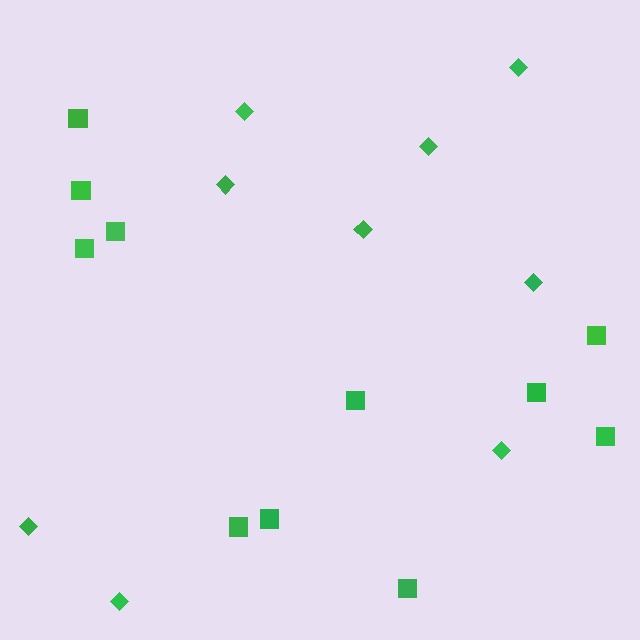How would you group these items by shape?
There are 2 groups: one group of squares (11) and one group of diamonds (9).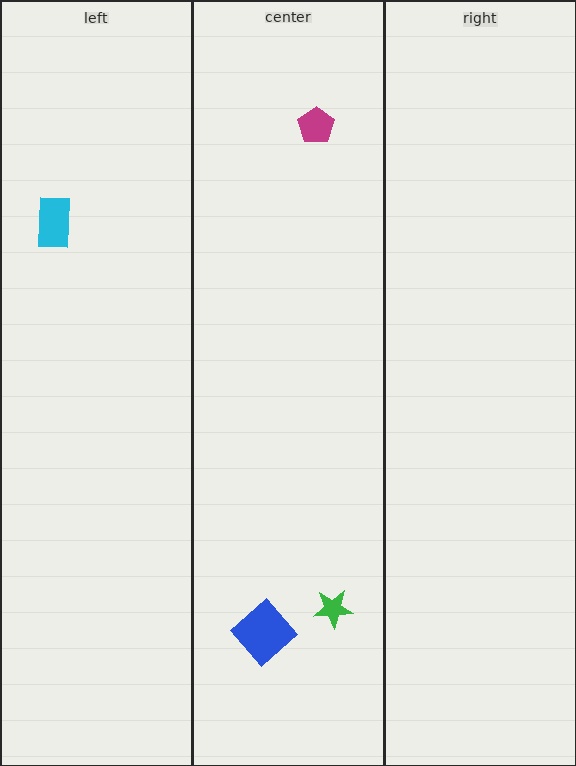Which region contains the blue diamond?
The center region.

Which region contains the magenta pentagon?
The center region.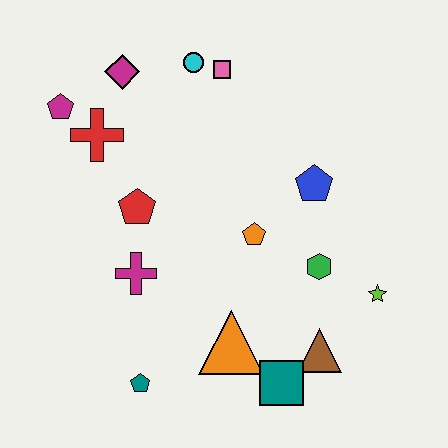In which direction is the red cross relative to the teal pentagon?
The red cross is above the teal pentagon.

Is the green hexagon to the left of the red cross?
No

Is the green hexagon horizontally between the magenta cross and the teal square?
No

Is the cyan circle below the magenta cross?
No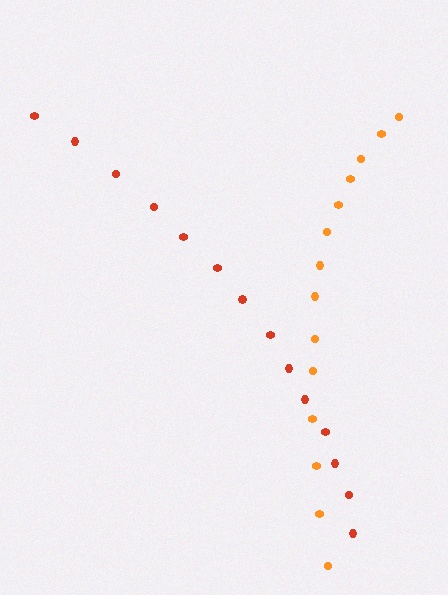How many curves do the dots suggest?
There are 2 distinct paths.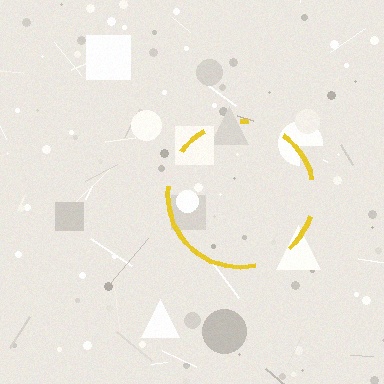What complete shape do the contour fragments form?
The contour fragments form a circle.